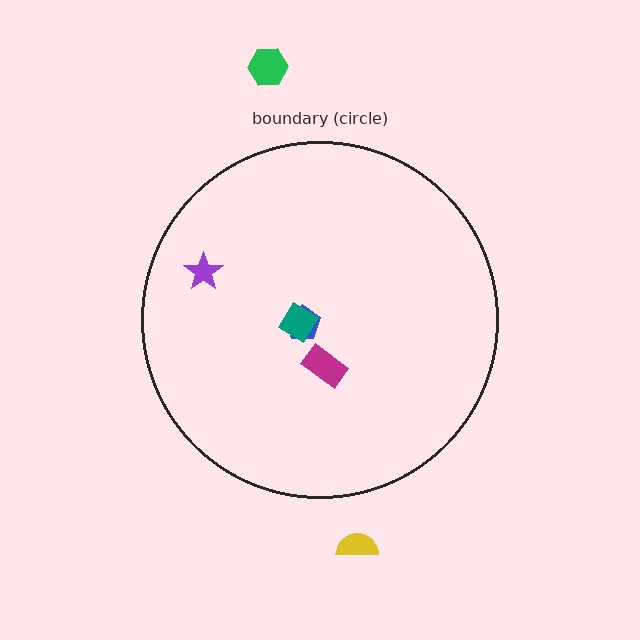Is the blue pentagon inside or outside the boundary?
Inside.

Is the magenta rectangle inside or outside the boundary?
Inside.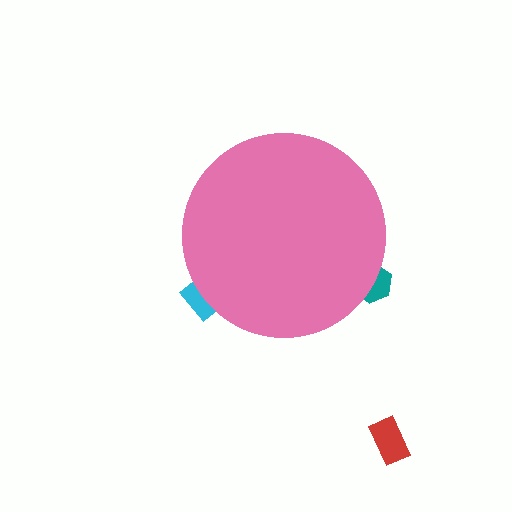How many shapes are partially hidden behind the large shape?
2 shapes are partially hidden.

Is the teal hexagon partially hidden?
Yes, the teal hexagon is partially hidden behind the pink circle.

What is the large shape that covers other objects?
A pink circle.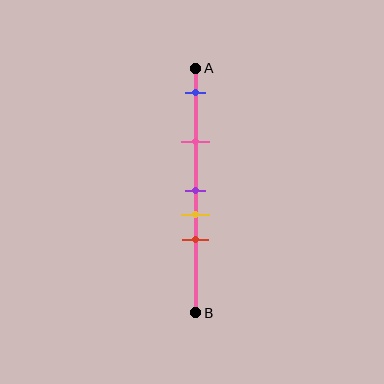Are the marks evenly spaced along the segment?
No, the marks are not evenly spaced.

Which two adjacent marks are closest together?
The purple and yellow marks are the closest adjacent pair.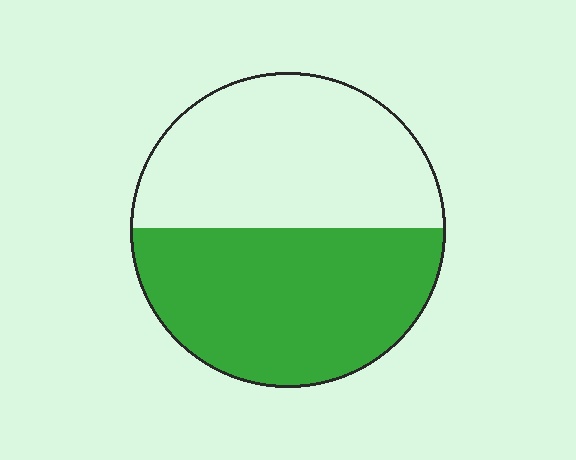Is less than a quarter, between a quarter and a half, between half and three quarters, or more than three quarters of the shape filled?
Between half and three quarters.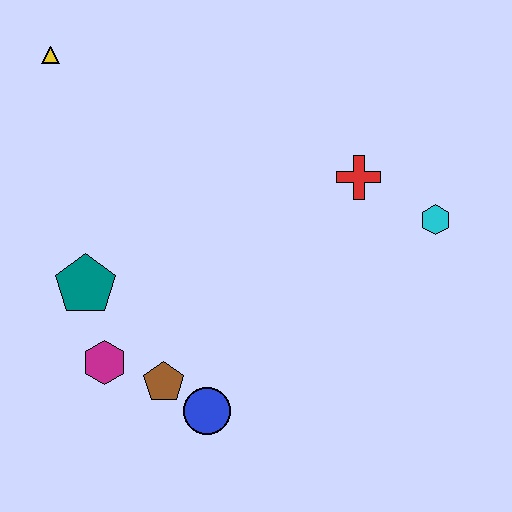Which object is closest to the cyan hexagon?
The red cross is closest to the cyan hexagon.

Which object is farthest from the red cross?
The yellow triangle is farthest from the red cross.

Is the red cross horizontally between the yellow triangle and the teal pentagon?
No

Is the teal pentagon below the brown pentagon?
No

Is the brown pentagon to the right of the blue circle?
No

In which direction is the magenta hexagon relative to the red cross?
The magenta hexagon is to the left of the red cross.